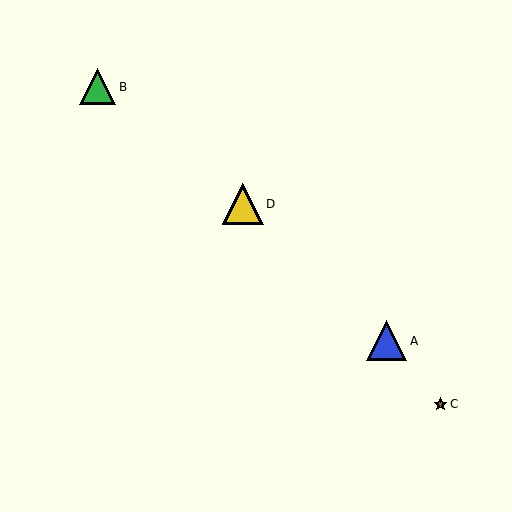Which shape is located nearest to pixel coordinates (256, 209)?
The yellow triangle (labeled D) at (243, 204) is nearest to that location.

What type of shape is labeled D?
Shape D is a yellow triangle.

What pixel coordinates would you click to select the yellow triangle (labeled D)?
Click at (243, 204) to select the yellow triangle D.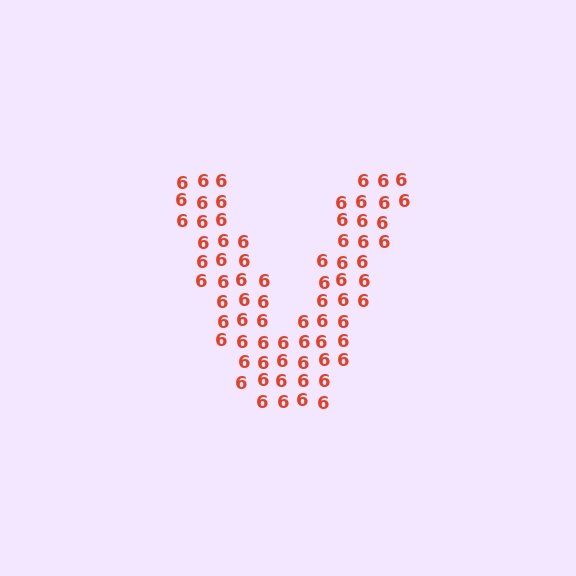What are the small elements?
The small elements are digit 6's.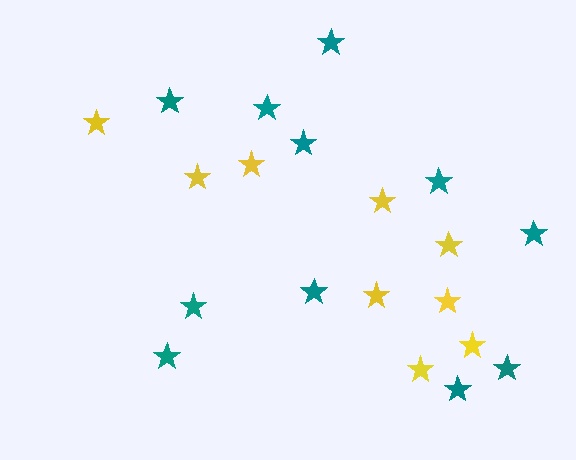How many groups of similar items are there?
There are 2 groups: one group of yellow stars (9) and one group of teal stars (11).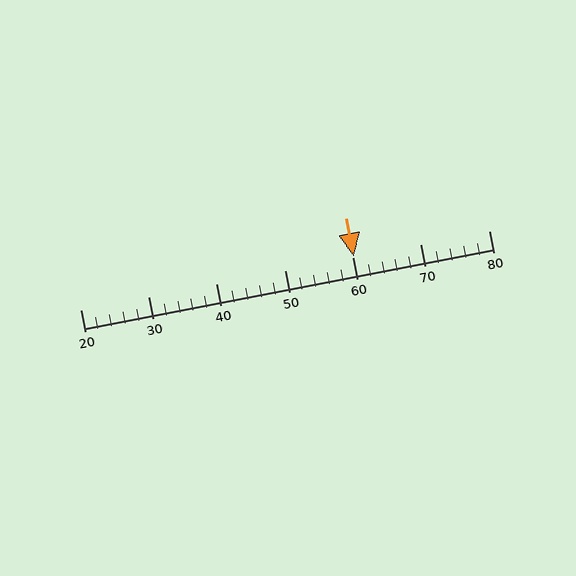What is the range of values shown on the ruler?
The ruler shows values from 20 to 80.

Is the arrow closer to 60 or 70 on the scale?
The arrow is closer to 60.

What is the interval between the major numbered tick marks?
The major tick marks are spaced 10 units apart.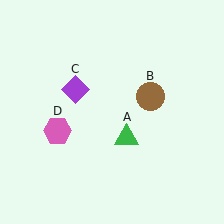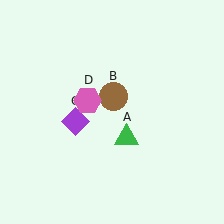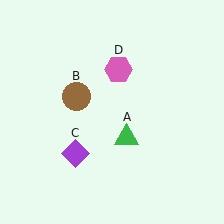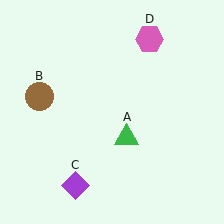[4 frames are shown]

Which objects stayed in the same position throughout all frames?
Green triangle (object A) remained stationary.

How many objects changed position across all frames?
3 objects changed position: brown circle (object B), purple diamond (object C), pink hexagon (object D).